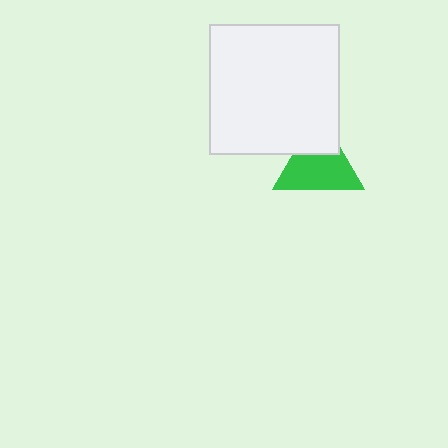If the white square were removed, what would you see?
You would see the complete green triangle.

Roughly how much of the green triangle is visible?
Most of it is visible (roughly 68%).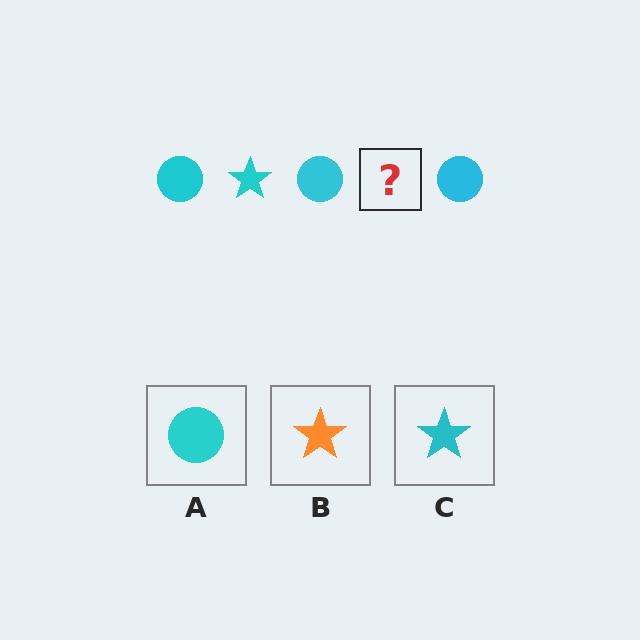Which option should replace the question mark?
Option C.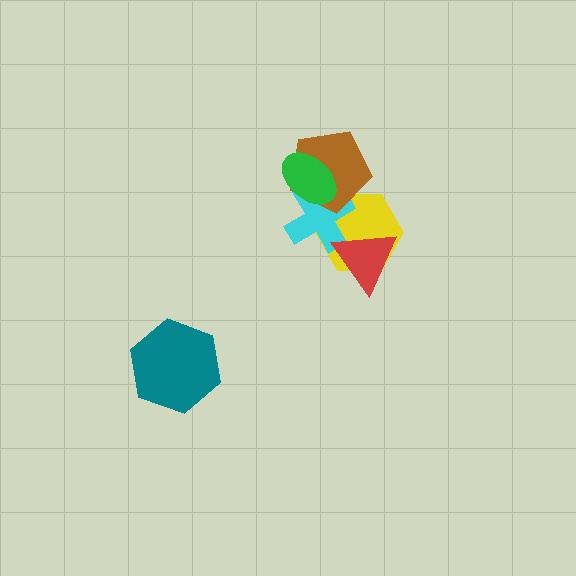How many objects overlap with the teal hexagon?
0 objects overlap with the teal hexagon.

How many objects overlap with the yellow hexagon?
3 objects overlap with the yellow hexagon.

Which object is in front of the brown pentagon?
The green ellipse is in front of the brown pentagon.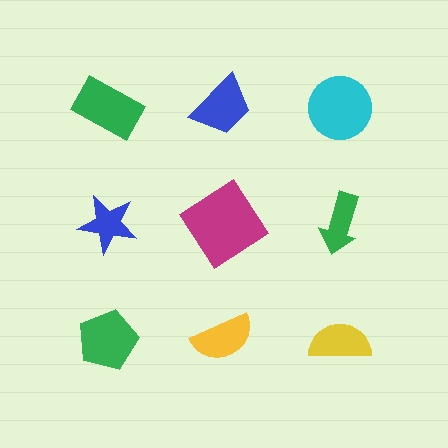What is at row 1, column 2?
A blue trapezoid.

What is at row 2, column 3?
A green arrow.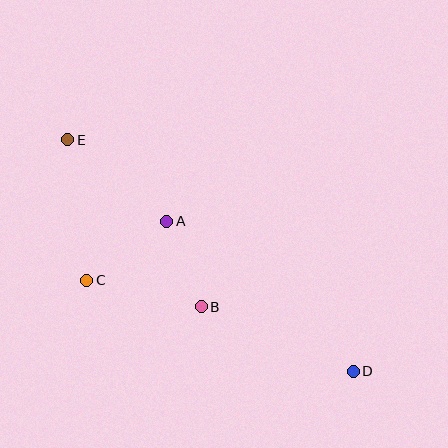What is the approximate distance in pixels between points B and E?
The distance between B and E is approximately 214 pixels.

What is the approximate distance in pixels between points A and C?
The distance between A and C is approximately 100 pixels.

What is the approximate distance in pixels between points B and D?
The distance between B and D is approximately 165 pixels.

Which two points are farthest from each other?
Points D and E are farthest from each other.